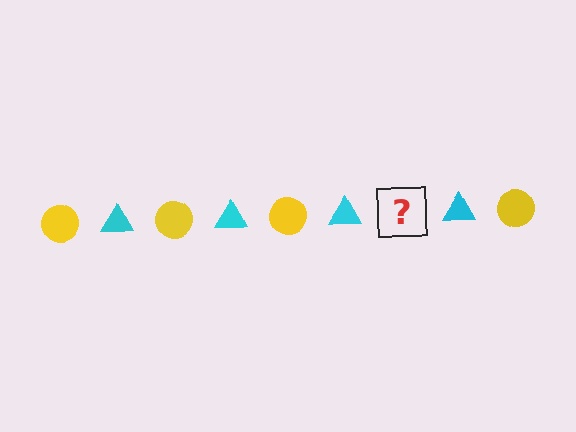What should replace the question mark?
The question mark should be replaced with a yellow circle.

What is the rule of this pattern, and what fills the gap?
The rule is that the pattern alternates between yellow circle and cyan triangle. The gap should be filled with a yellow circle.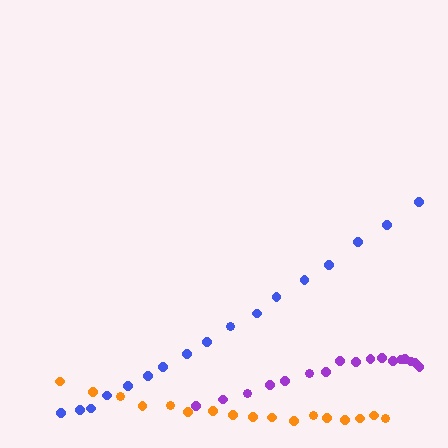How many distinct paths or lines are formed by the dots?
There are 3 distinct paths.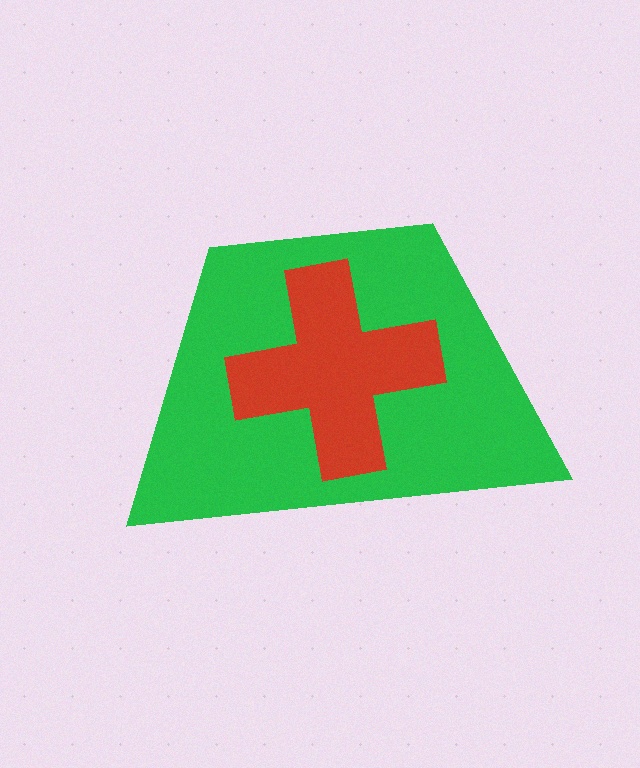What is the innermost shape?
The red cross.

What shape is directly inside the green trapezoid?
The red cross.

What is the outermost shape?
The green trapezoid.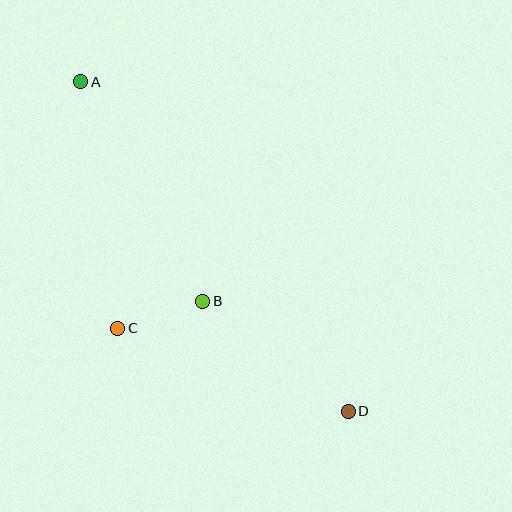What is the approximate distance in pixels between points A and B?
The distance between A and B is approximately 252 pixels.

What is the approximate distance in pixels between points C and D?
The distance between C and D is approximately 245 pixels.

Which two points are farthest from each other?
Points A and D are farthest from each other.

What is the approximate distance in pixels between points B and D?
The distance between B and D is approximately 182 pixels.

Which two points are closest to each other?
Points B and C are closest to each other.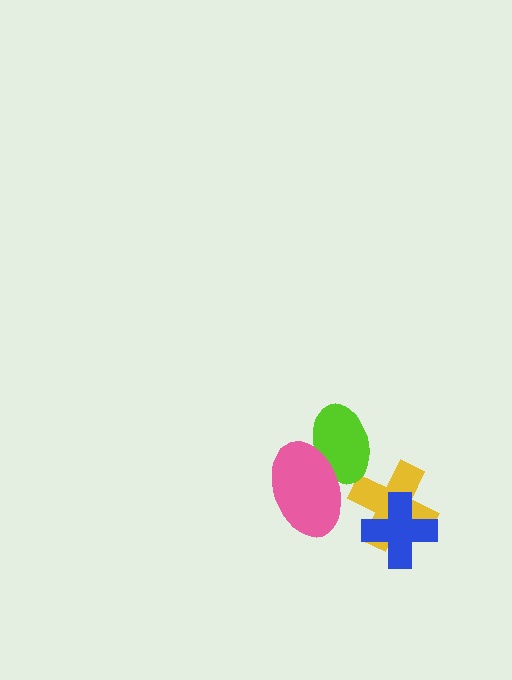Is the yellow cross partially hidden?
Yes, it is partially covered by another shape.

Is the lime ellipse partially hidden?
Yes, it is partially covered by another shape.